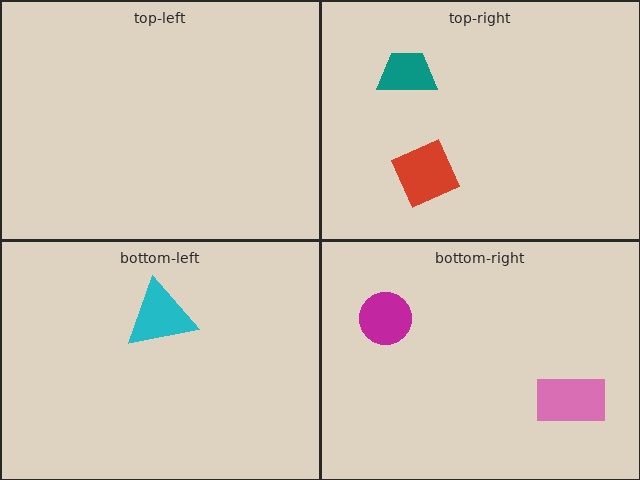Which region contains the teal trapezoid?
The top-right region.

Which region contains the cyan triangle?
The bottom-left region.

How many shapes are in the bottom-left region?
1.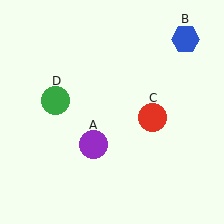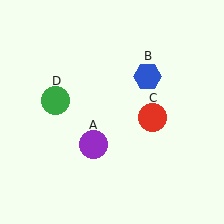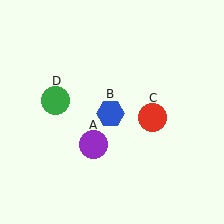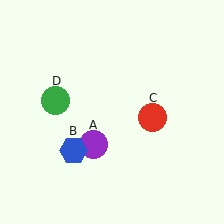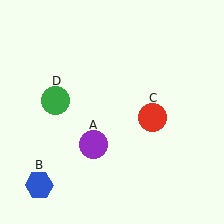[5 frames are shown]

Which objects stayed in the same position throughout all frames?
Purple circle (object A) and red circle (object C) and green circle (object D) remained stationary.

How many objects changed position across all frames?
1 object changed position: blue hexagon (object B).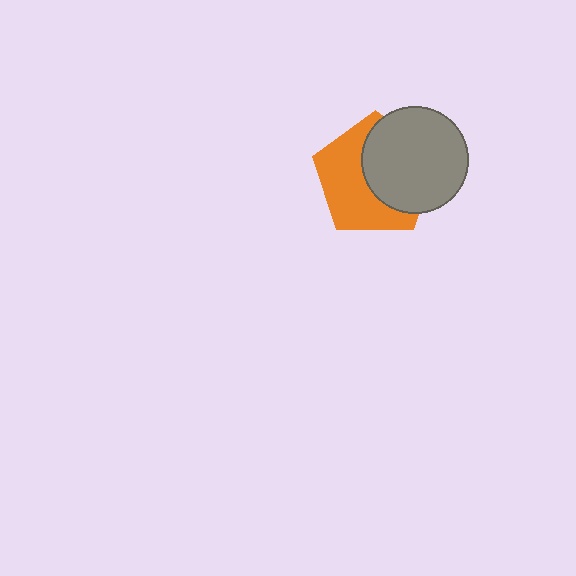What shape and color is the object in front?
The object in front is a gray circle.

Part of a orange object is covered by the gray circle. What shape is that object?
It is a pentagon.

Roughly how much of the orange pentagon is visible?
About half of it is visible (roughly 52%).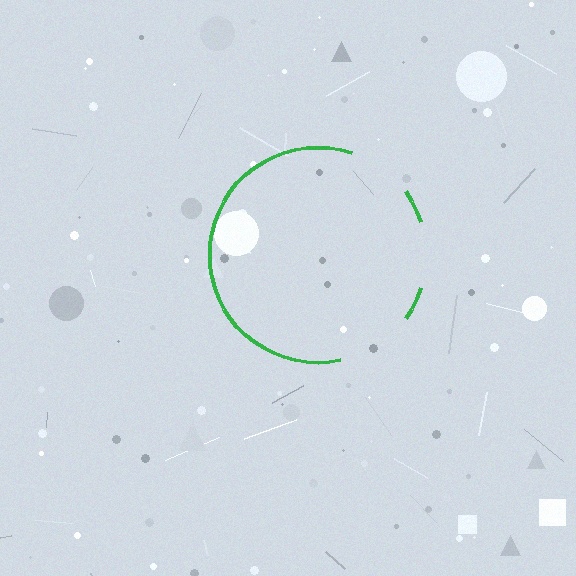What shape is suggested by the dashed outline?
The dashed outline suggests a circle.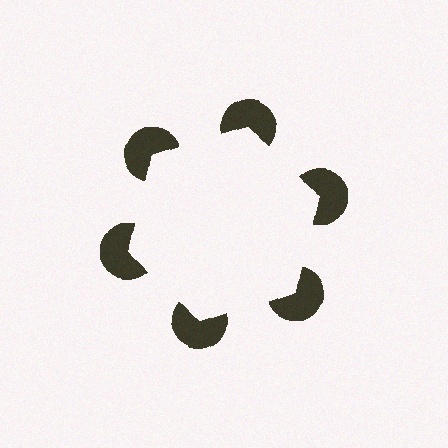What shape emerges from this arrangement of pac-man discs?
An illusory hexagon — its edges are inferred from the aligned wedge cuts in the pac-man discs, not physically drawn.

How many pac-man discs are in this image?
There are 6 — one at each vertex of the illusory hexagon.